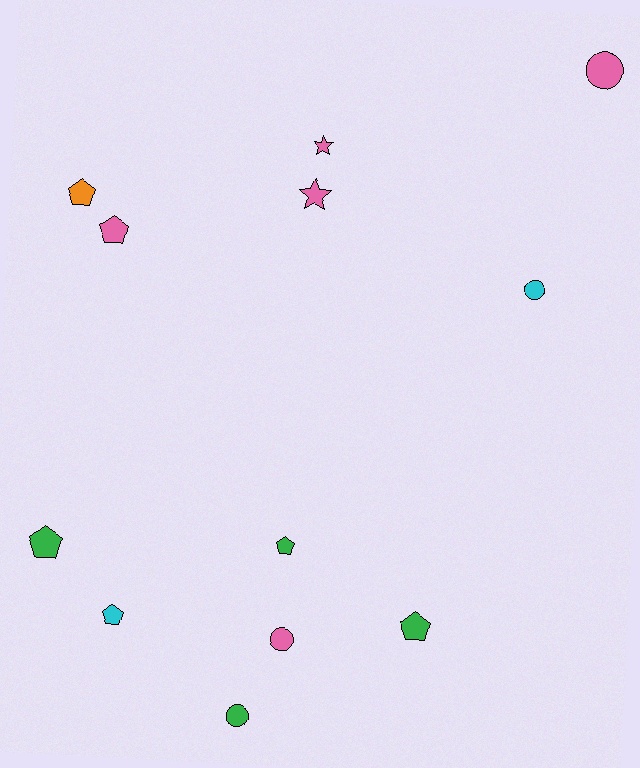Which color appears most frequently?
Pink, with 5 objects.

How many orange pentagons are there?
There is 1 orange pentagon.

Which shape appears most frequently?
Pentagon, with 6 objects.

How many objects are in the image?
There are 12 objects.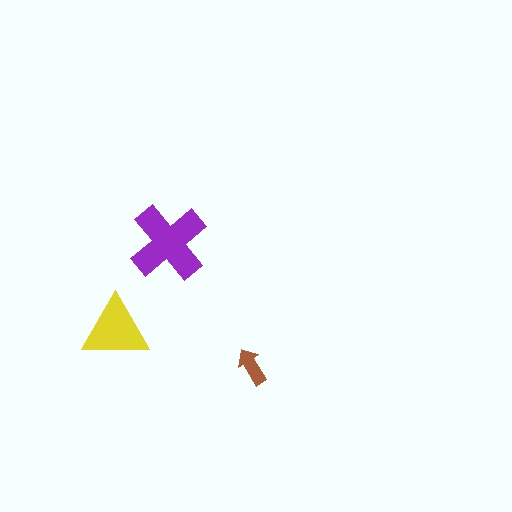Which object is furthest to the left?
The yellow triangle is leftmost.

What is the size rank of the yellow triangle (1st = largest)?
2nd.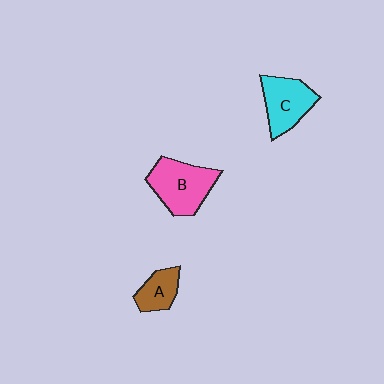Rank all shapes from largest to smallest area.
From largest to smallest: B (pink), C (cyan), A (brown).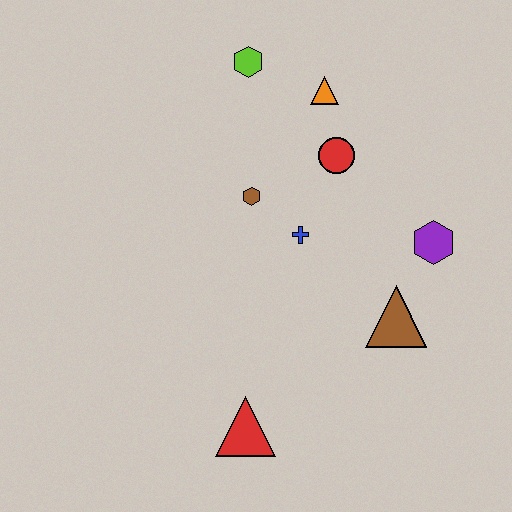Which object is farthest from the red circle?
The red triangle is farthest from the red circle.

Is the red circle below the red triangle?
No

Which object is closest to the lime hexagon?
The orange triangle is closest to the lime hexagon.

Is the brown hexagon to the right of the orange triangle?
No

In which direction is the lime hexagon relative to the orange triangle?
The lime hexagon is to the left of the orange triangle.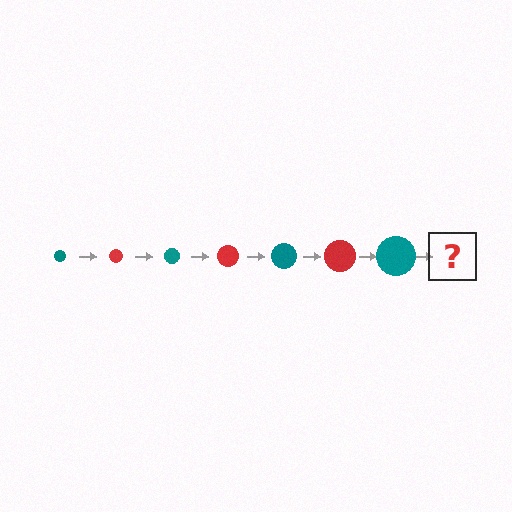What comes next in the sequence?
The next element should be a red circle, larger than the previous one.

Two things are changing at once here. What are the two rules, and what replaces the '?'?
The two rules are that the circle grows larger each step and the color cycles through teal and red. The '?' should be a red circle, larger than the previous one.